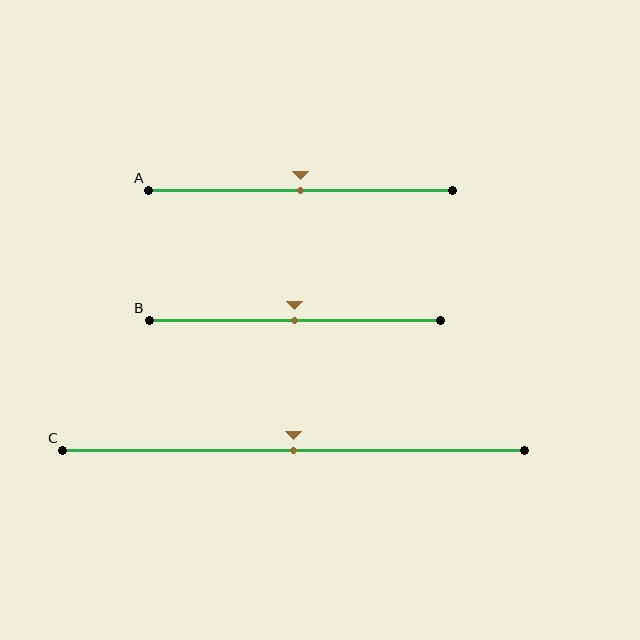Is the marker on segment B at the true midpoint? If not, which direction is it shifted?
Yes, the marker on segment B is at the true midpoint.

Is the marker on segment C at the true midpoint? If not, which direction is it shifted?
Yes, the marker on segment C is at the true midpoint.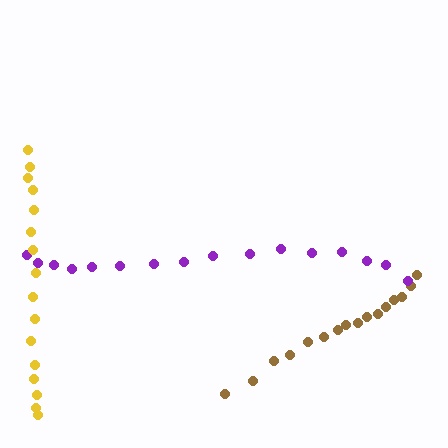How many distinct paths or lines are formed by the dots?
There are 3 distinct paths.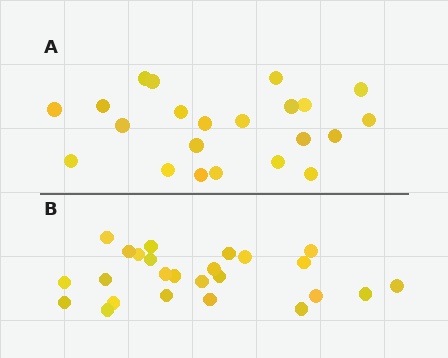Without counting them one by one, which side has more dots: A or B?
Region B (the bottom region) has more dots.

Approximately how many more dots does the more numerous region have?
Region B has just a few more — roughly 2 or 3 more dots than region A.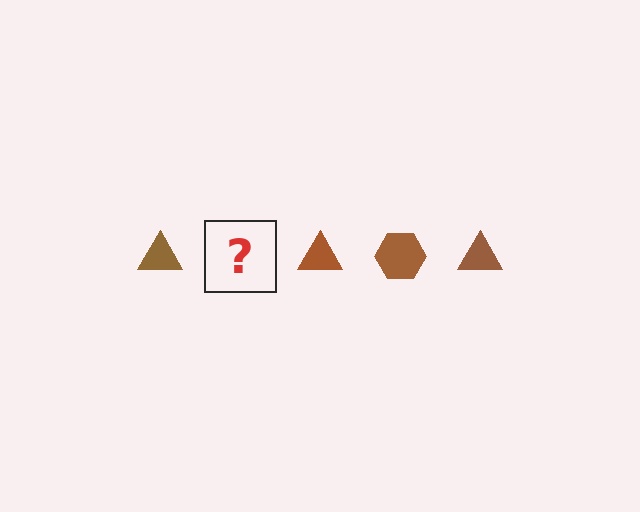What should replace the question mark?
The question mark should be replaced with a brown hexagon.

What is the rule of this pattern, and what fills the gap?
The rule is that the pattern cycles through triangle, hexagon shapes in brown. The gap should be filled with a brown hexagon.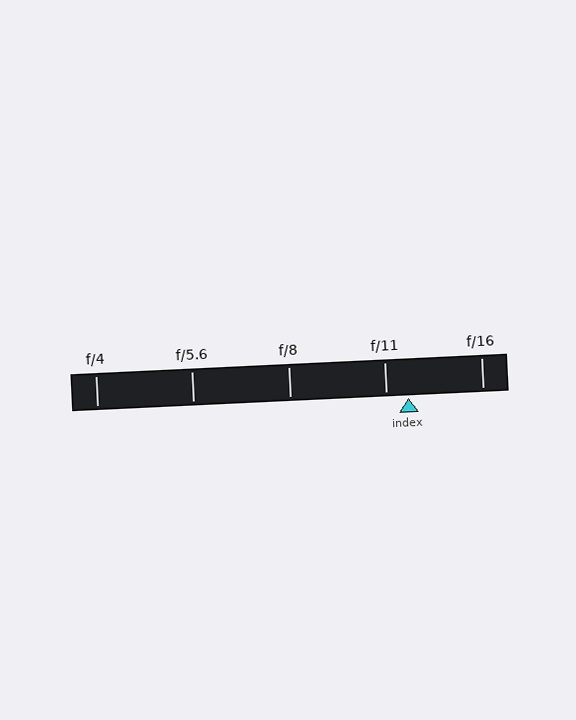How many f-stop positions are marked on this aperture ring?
There are 5 f-stop positions marked.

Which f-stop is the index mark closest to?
The index mark is closest to f/11.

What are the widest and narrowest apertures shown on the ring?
The widest aperture shown is f/4 and the narrowest is f/16.